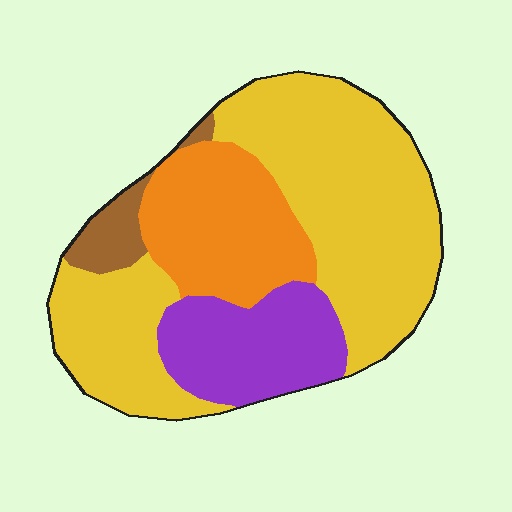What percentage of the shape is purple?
Purple takes up about one sixth (1/6) of the shape.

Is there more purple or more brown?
Purple.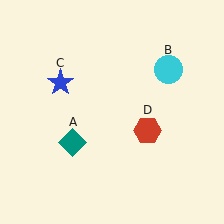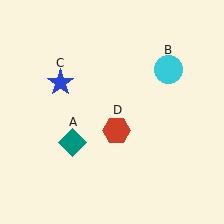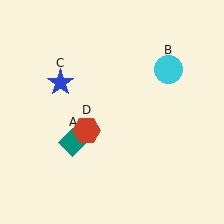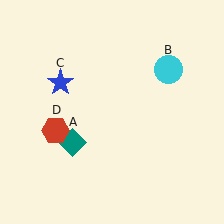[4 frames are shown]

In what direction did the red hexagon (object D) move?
The red hexagon (object D) moved left.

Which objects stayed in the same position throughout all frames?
Teal diamond (object A) and cyan circle (object B) and blue star (object C) remained stationary.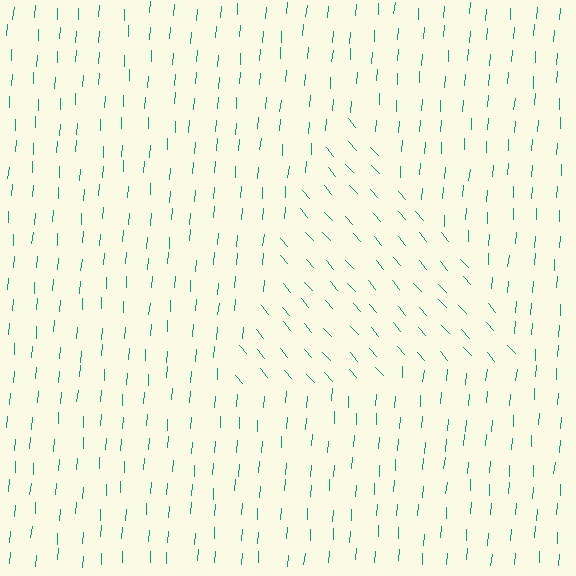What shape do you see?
I see a triangle.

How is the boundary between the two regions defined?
The boundary is defined purely by a change in line orientation (approximately 45 degrees difference). All lines are the same color and thickness.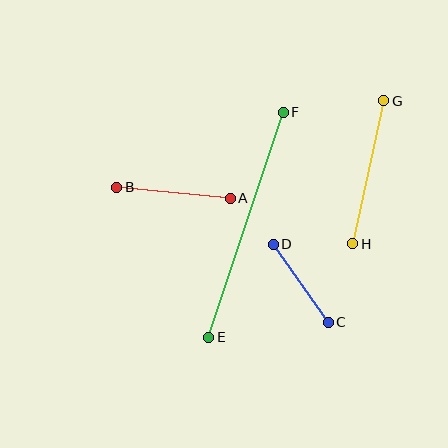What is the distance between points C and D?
The distance is approximately 95 pixels.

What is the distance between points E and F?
The distance is approximately 237 pixels.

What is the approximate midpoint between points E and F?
The midpoint is at approximately (246, 225) pixels.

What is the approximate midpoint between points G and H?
The midpoint is at approximately (368, 172) pixels.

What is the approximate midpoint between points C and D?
The midpoint is at approximately (301, 283) pixels.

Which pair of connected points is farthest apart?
Points E and F are farthest apart.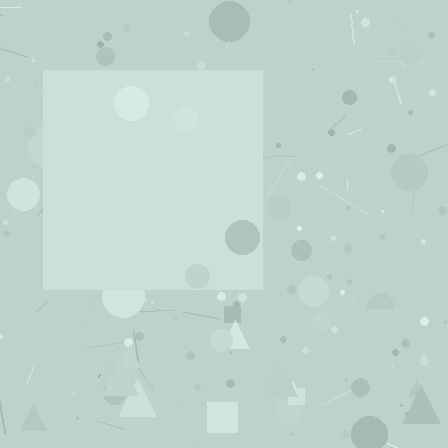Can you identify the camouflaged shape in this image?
The camouflaged shape is a square.